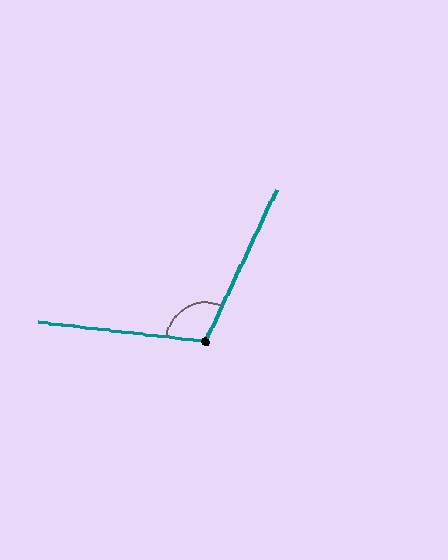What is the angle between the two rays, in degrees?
Approximately 109 degrees.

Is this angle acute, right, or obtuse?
It is obtuse.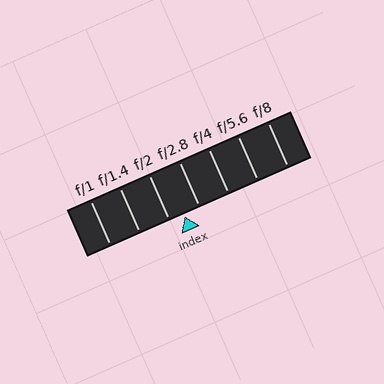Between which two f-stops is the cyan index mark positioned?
The index mark is between f/2 and f/2.8.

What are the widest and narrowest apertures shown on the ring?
The widest aperture shown is f/1 and the narrowest is f/8.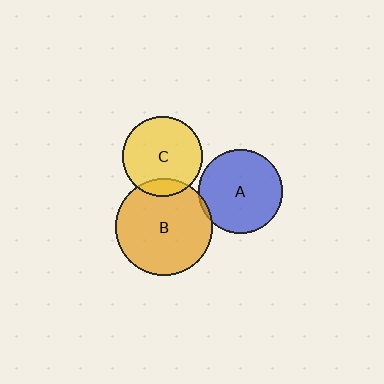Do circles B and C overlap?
Yes.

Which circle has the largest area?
Circle B (orange).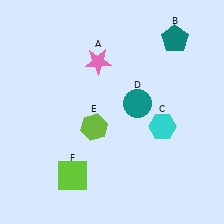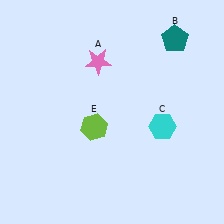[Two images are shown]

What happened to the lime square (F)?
The lime square (F) was removed in Image 2. It was in the bottom-left area of Image 1.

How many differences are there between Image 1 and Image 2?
There are 2 differences between the two images.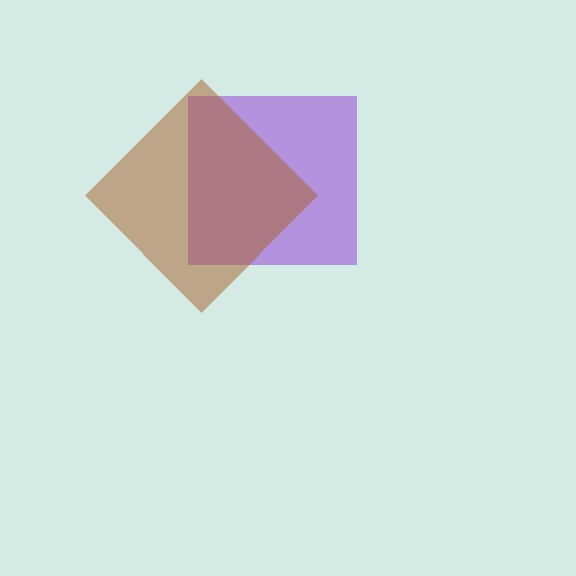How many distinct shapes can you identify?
There are 2 distinct shapes: a purple square, a brown diamond.